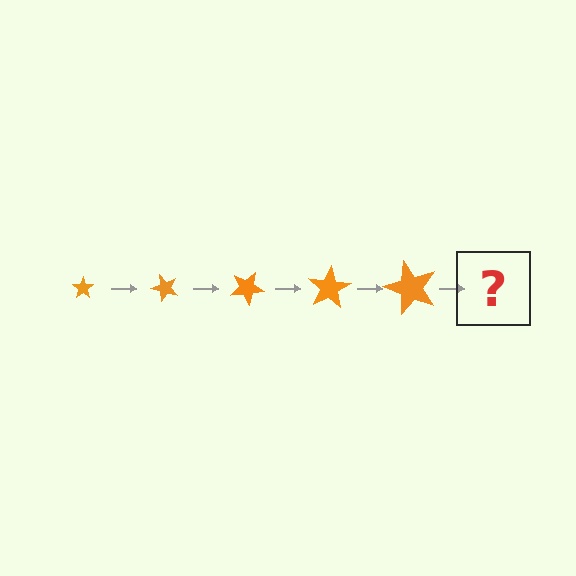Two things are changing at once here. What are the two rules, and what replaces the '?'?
The two rules are that the star grows larger each step and it rotates 50 degrees each step. The '?' should be a star, larger than the previous one and rotated 250 degrees from the start.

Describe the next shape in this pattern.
It should be a star, larger than the previous one and rotated 250 degrees from the start.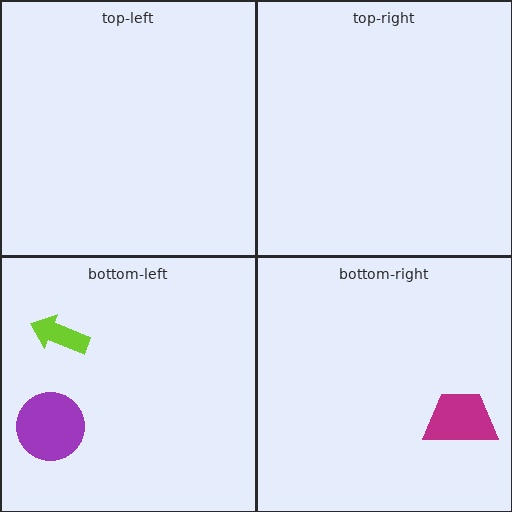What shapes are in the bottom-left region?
The lime arrow, the purple circle.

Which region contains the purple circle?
The bottom-left region.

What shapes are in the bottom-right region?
The magenta trapezoid.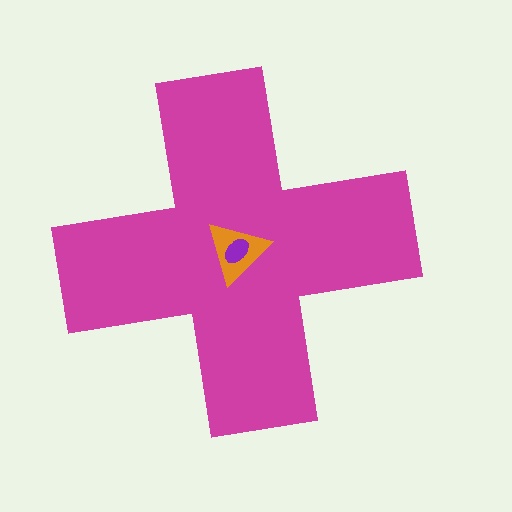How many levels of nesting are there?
3.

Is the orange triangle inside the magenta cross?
Yes.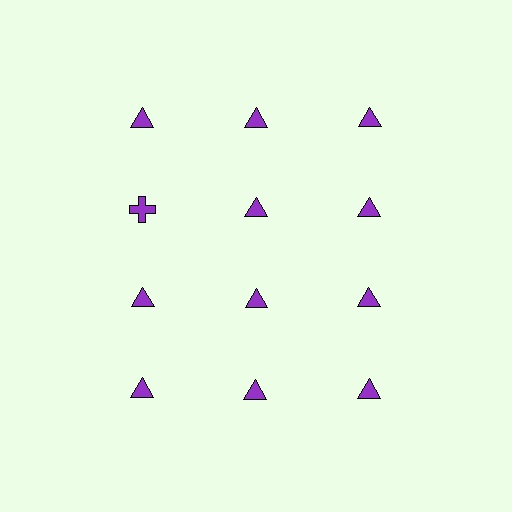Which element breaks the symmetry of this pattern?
The purple cross in the second row, leftmost column breaks the symmetry. All other shapes are purple triangles.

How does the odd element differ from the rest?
It has a different shape: cross instead of triangle.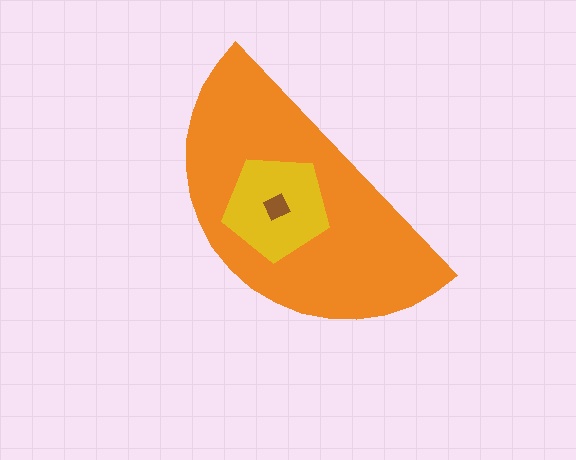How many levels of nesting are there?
3.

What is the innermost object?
The brown diamond.